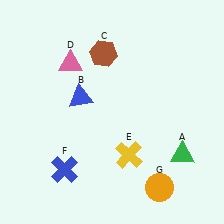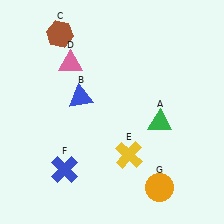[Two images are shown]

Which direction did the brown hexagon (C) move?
The brown hexagon (C) moved left.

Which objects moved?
The objects that moved are: the green triangle (A), the brown hexagon (C).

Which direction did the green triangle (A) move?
The green triangle (A) moved up.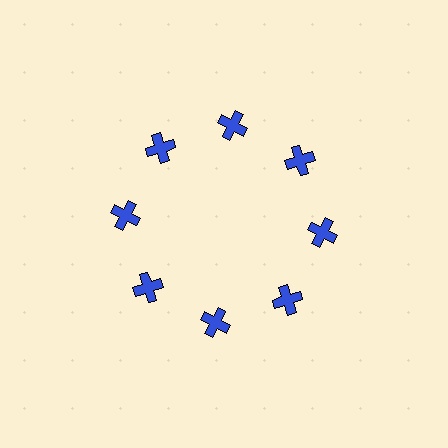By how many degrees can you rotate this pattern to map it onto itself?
The pattern maps onto itself every 45 degrees of rotation.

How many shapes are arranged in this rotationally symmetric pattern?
There are 8 shapes, arranged in 8 groups of 1.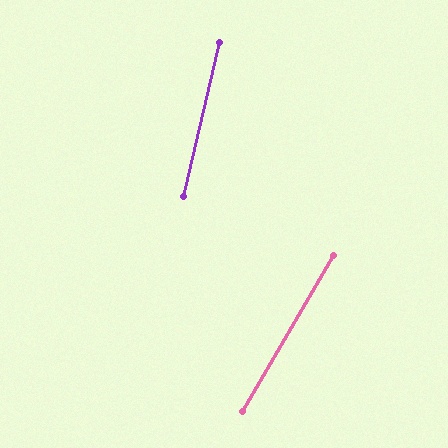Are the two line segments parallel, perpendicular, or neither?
Neither parallel nor perpendicular — they differ by about 17°.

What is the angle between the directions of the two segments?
Approximately 17 degrees.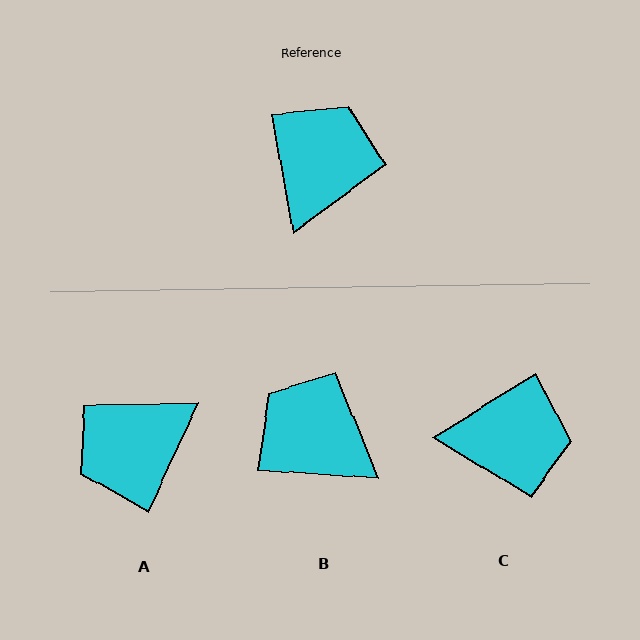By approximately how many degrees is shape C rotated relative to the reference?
Approximately 68 degrees clockwise.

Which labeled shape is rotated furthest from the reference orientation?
A, about 144 degrees away.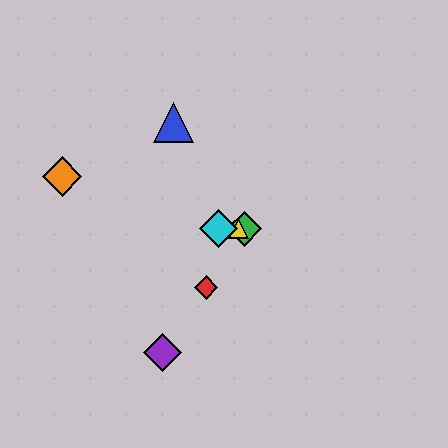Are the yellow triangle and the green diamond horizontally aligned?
Yes, both are at y≈229.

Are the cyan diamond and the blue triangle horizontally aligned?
No, the cyan diamond is at y≈229 and the blue triangle is at y≈123.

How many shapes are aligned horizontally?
3 shapes (the green diamond, the yellow triangle, the cyan diamond) are aligned horizontally.